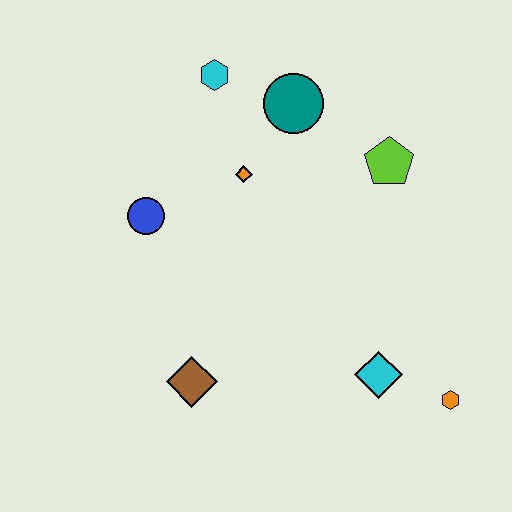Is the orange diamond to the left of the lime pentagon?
Yes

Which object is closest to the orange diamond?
The teal circle is closest to the orange diamond.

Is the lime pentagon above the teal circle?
No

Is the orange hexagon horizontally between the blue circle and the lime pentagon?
No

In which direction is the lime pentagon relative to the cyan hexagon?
The lime pentagon is to the right of the cyan hexagon.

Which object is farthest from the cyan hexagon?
The orange hexagon is farthest from the cyan hexagon.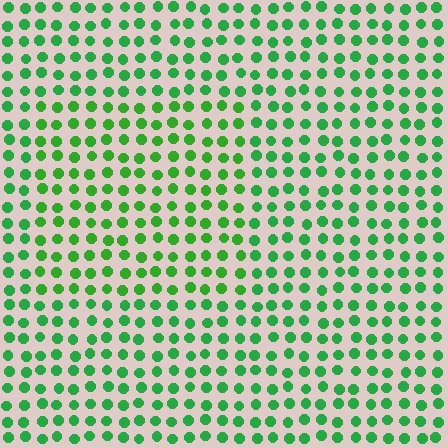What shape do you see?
I see a rectangle.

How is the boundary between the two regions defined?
The boundary is defined purely by a slight shift in hue (about 18 degrees). Spacing, size, and orientation are identical on both sides.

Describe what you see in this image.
The image is filled with small green elements in a uniform arrangement. A rectangle-shaped region is visible where the elements are tinted to a slightly different hue, forming a subtle color boundary.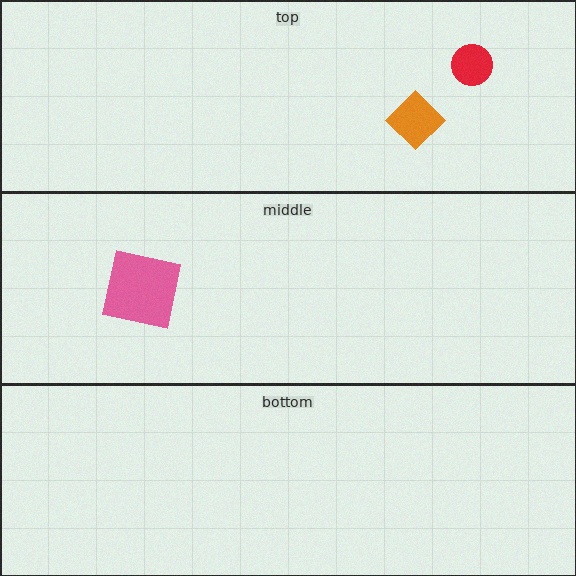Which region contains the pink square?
The middle region.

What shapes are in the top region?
The orange diamond, the red circle.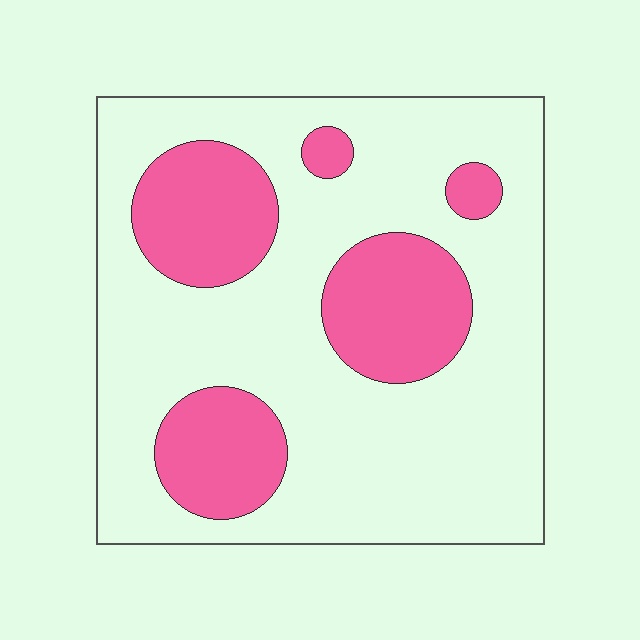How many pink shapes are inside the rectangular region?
5.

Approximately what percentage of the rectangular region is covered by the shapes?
Approximately 25%.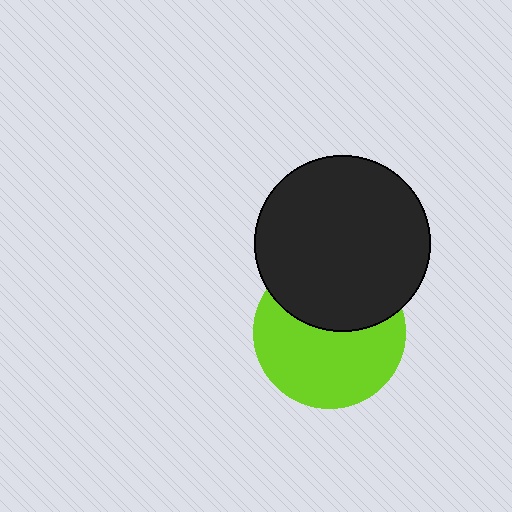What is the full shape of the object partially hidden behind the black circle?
The partially hidden object is a lime circle.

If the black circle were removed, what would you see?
You would see the complete lime circle.